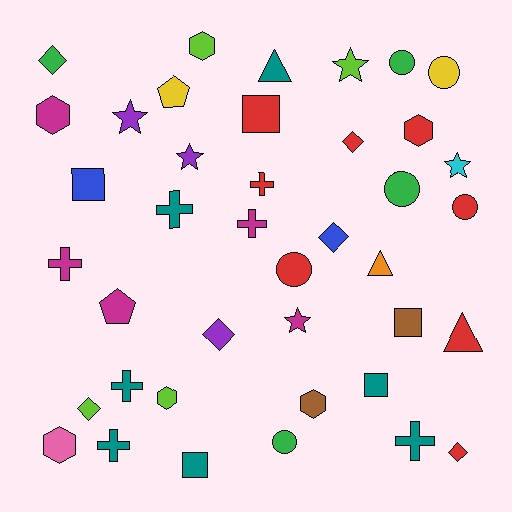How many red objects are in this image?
There are 8 red objects.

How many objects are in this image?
There are 40 objects.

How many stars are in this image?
There are 5 stars.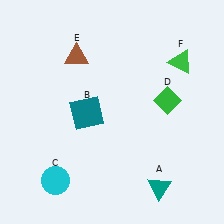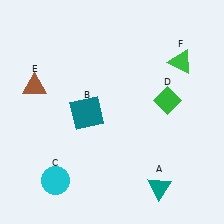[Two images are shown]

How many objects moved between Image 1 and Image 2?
1 object moved between the two images.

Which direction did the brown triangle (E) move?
The brown triangle (E) moved left.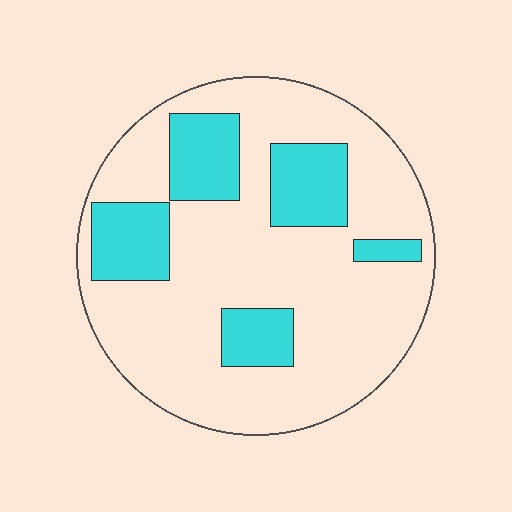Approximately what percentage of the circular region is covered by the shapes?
Approximately 25%.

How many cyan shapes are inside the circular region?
5.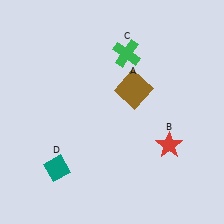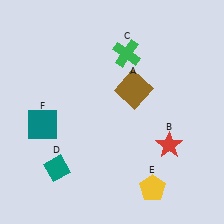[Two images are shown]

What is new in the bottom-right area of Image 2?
A yellow pentagon (E) was added in the bottom-right area of Image 2.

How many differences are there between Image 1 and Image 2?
There are 2 differences between the two images.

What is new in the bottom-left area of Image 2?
A teal square (F) was added in the bottom-left area of Image 2.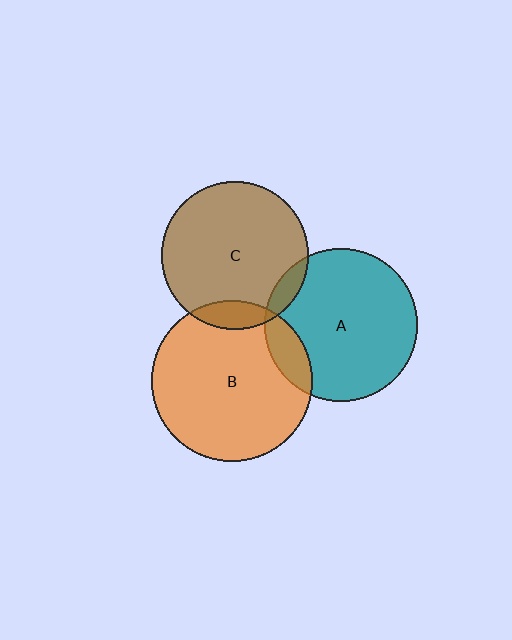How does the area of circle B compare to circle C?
Approximately 1.2 times.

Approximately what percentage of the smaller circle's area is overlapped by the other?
Approximately 10%.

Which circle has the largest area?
Circle B (orange).